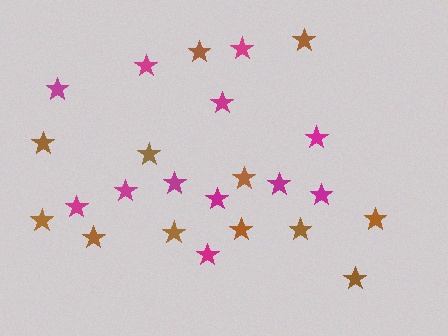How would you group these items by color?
There are 2 groups: one group of brown stars (12) and one group of magenta stars (12).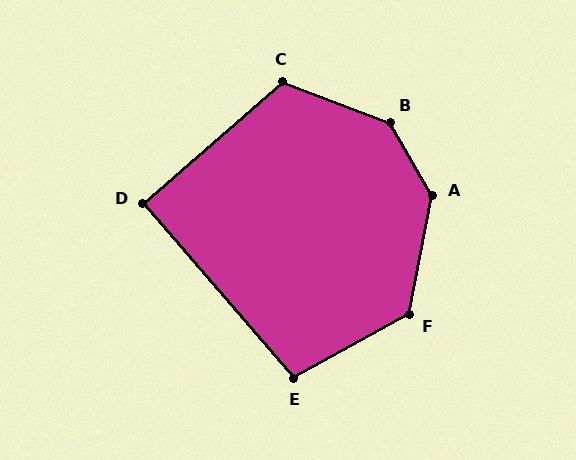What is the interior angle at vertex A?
Approximately 139 degrees (obtuse).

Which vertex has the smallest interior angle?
D, at approximately 90 degrees.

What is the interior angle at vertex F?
Approximately 129 degrees (obtuse).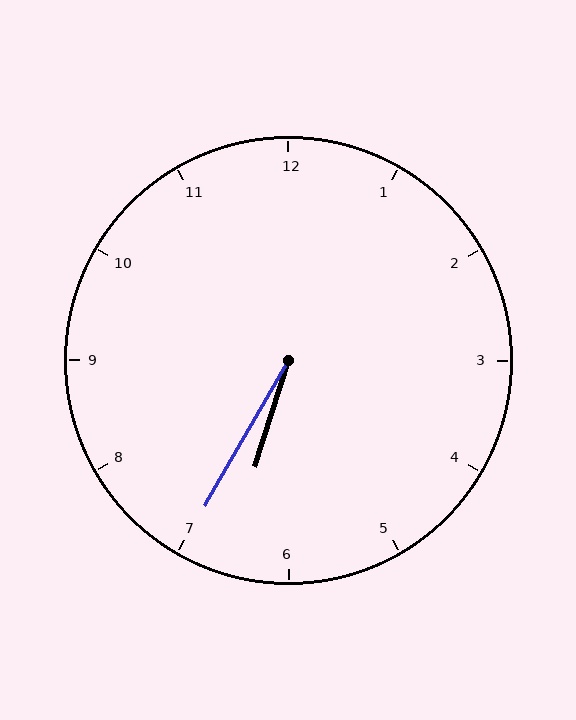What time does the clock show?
6:35.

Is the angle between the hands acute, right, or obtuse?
It is acute.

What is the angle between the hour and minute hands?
Approximately 12 degrees.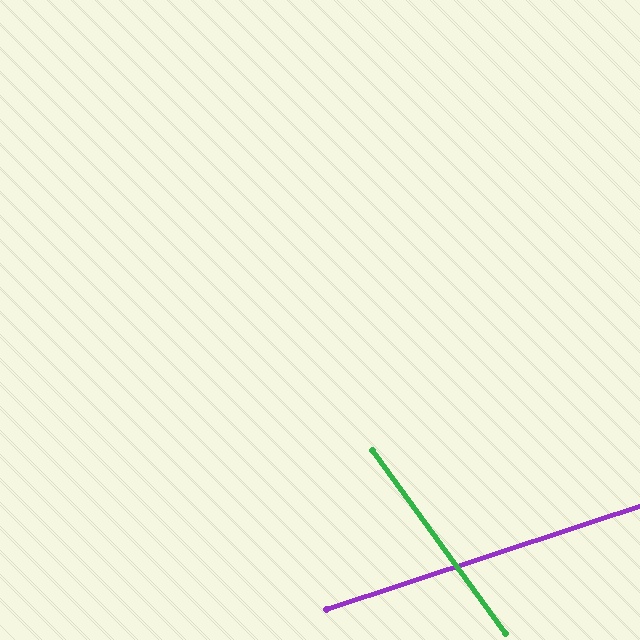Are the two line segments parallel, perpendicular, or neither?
Neither parallel nor perpendicular — they differ by about 72°.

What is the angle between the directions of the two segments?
Approximately 72 degrees.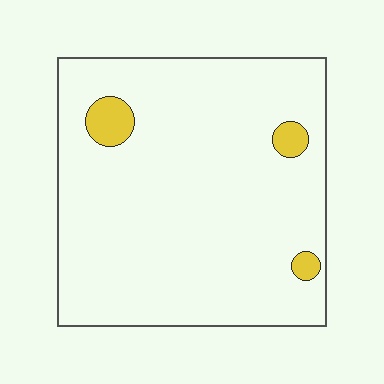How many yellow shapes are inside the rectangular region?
3.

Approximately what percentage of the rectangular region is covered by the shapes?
Approximately 5%.